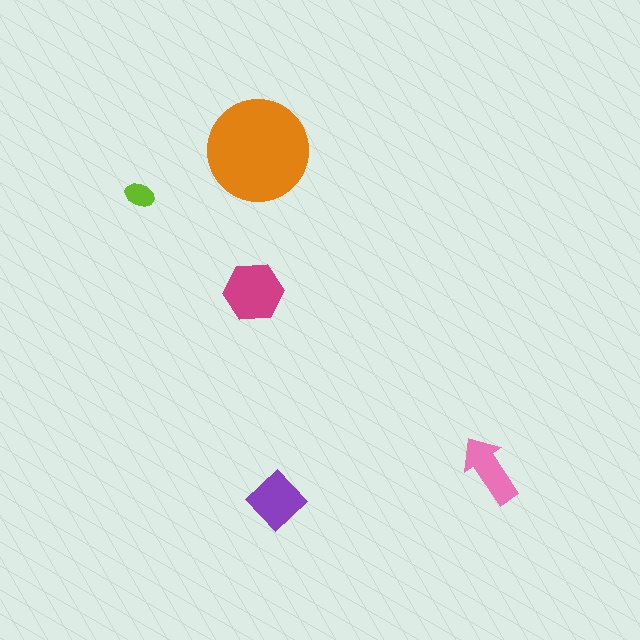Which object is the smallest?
The lime ellipse.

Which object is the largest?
The orange circle.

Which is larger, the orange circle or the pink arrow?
The orange circle.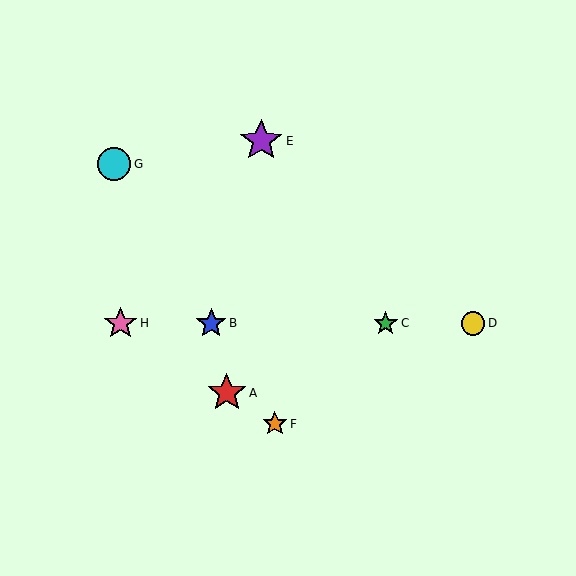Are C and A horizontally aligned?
No, C is at y≈323 and A is at y≈393.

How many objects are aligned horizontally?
4 objects (B, C, D, H) are aligned horizontally.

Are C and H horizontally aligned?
Yes, both are at y≈323.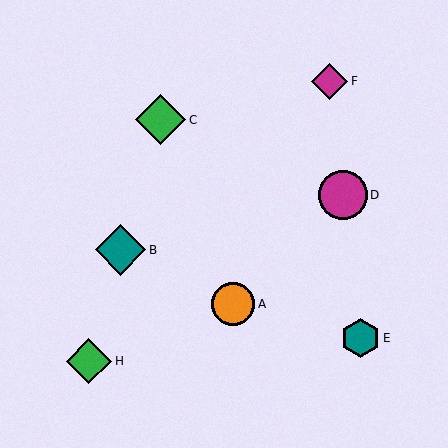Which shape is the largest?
The teal diamond (labeled B) is the largest.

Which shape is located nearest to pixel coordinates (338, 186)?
The magenta circle (labeled D) at (343, 195) is nearest to that location.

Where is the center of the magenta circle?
The center of the magenta circle is at (343, 195).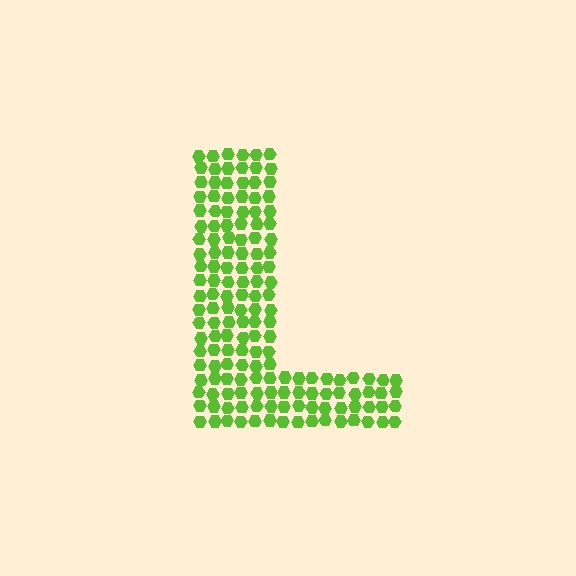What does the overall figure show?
The overall figure shows the letter L.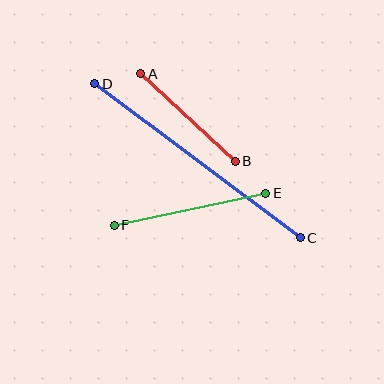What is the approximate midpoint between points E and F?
The midpoint is at approximately (190, 209) pixels.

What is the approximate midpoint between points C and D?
The midpoint is at approximately (198, 161) pixels.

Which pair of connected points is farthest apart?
Points C and D are farthest apart.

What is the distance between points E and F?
The distance is approximately 155 pixels.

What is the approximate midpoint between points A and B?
The midpoint is at approximately (188, 117) pixels.